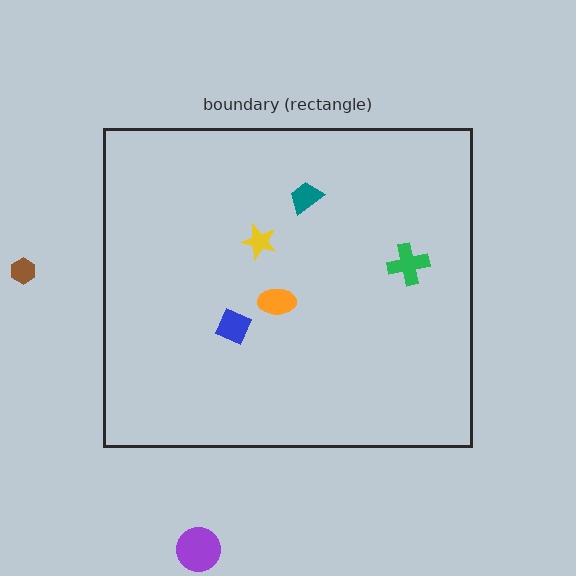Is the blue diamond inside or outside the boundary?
Inside.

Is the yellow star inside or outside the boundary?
Inside.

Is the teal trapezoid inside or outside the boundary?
Inside.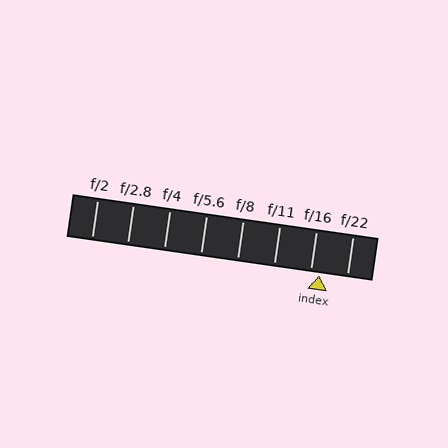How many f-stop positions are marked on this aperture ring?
There are 8 f-stop positions marked.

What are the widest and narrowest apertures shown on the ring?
The widest aperture shown is f/2 and the narrowest is f/22.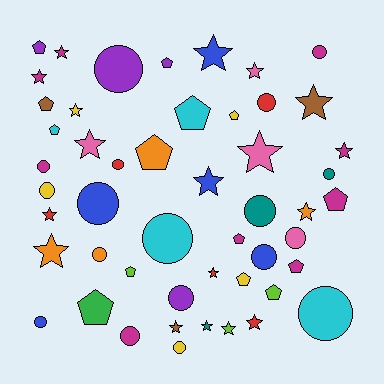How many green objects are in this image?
There is 1 green object.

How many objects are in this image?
There are 50 objects.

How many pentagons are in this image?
There are 14 pentagons.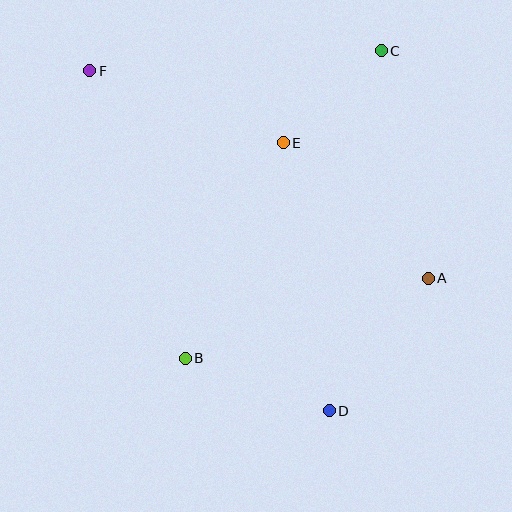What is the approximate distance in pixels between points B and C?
The distance between B and C is approximately 365 pixels.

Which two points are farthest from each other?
Points D and F are farthest from each other.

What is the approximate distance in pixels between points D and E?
The distance between D and E is approximately 272 pixels.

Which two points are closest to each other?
Points C and E are closest to each other.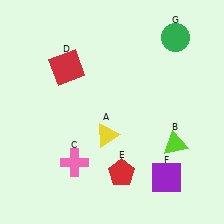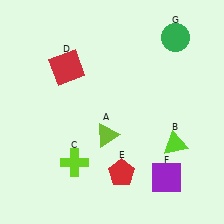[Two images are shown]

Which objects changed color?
A changed from yellow to lime. C changed from pink to lime.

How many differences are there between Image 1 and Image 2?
There are 2 differences between the two images.